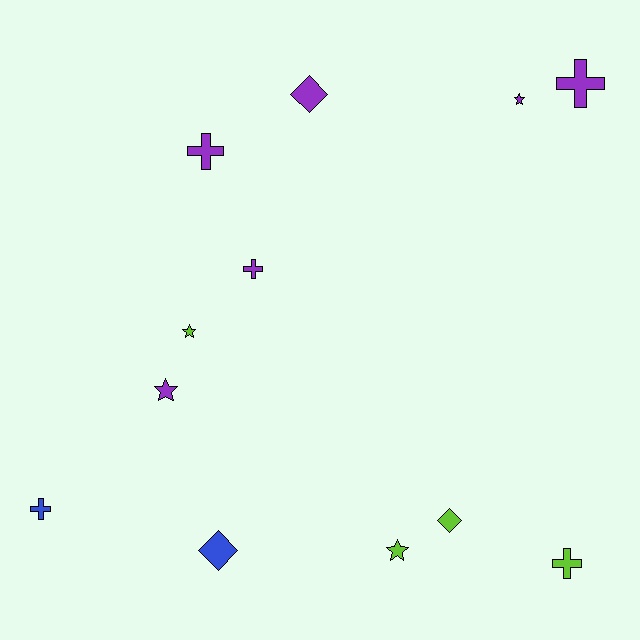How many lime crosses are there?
There is 1 lime cross.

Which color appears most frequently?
Purple, with 6 objects.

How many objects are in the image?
There are 12 objects.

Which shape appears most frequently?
Cross, with 5 objects.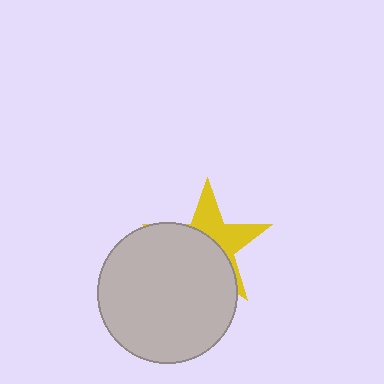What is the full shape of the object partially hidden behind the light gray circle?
The partially hidden object is a yellow star.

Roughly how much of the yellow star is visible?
A small part of it is visible (roughly 42%).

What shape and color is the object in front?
The object in front is a light gray circle.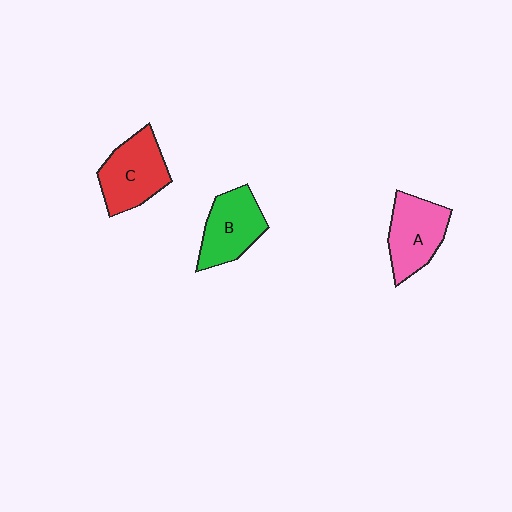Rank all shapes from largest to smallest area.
From largest to smallest: C (red), A (pink), B (green).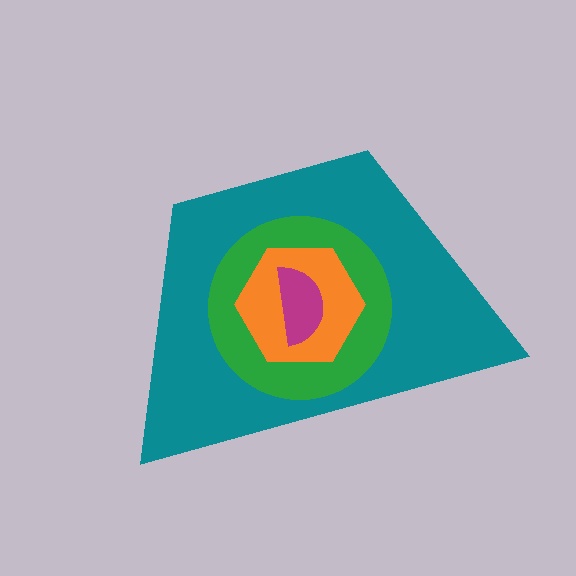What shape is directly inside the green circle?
The orange hexagon.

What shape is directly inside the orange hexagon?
The magenta semicircle.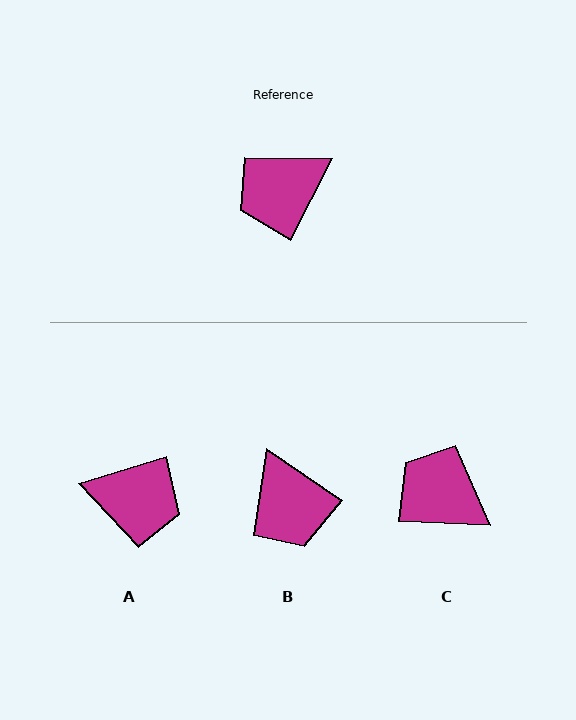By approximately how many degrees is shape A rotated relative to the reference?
Approximately 134 degrees counter-clockwise.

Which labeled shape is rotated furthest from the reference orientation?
A, about 134 degrees away.